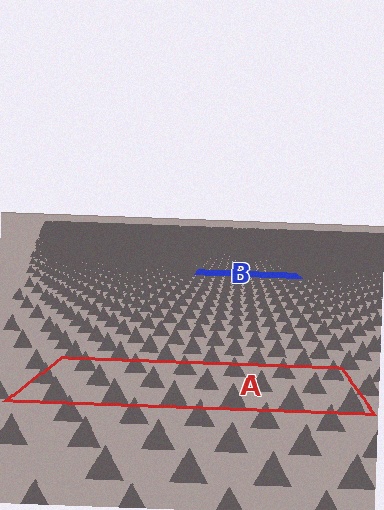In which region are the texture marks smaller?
The texture marks are smaller in region B, because it is farther away.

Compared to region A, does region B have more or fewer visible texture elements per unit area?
Region B has more texture elements per unit area — they are packed more densely because it is farther away.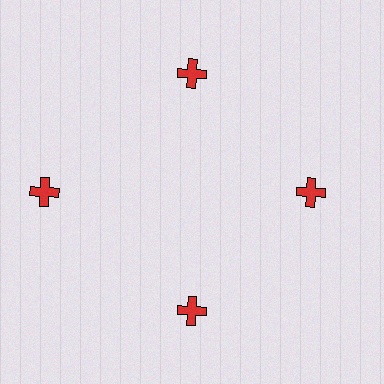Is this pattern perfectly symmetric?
No. The 4 red crosses are arranged in a ring, but one element near the 9 o'clock position is pushed outward from the center, breaking the 4-fold rotational symmetry.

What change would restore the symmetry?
The symmetry would be restored by moving it inward, back onto the ring so that all 4 crosses sit at equal angles and equal distance from the center.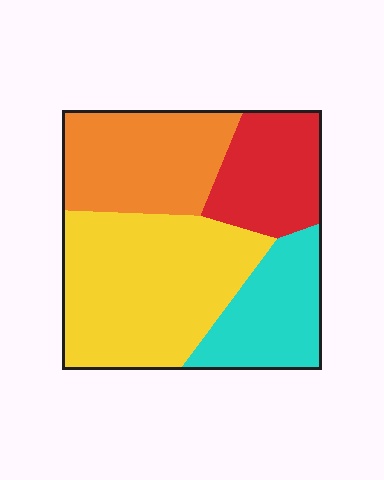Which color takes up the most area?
Yellow, at roughly 40%.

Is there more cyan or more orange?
Orange.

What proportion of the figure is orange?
Orange covers roughly 25% of the figure.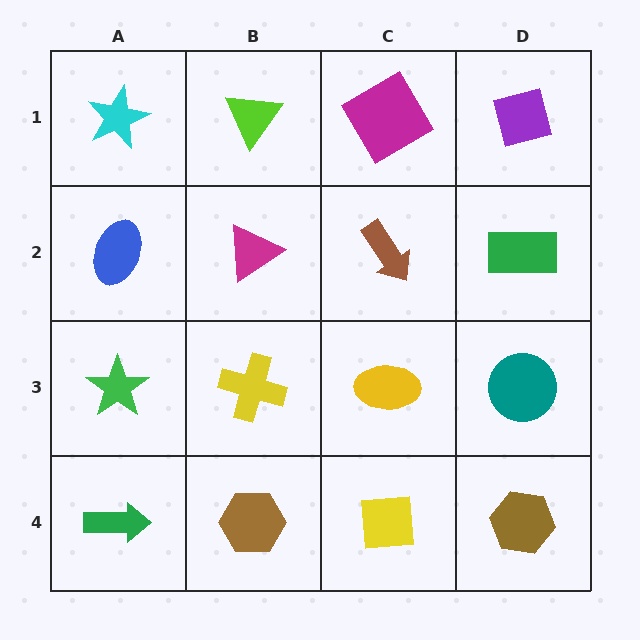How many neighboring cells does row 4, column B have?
3.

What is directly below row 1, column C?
A brown arrow.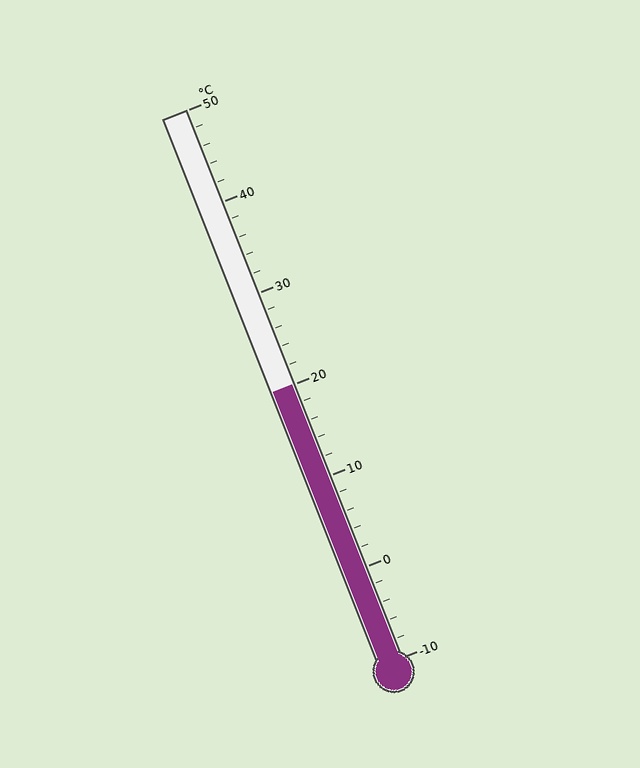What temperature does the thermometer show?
The thermometer shows approximately 20°C.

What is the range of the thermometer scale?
The thermometer scale ranges from -10°C to 50°C.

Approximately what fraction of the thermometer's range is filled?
The thermometer is filled to approximately 50% of its range.